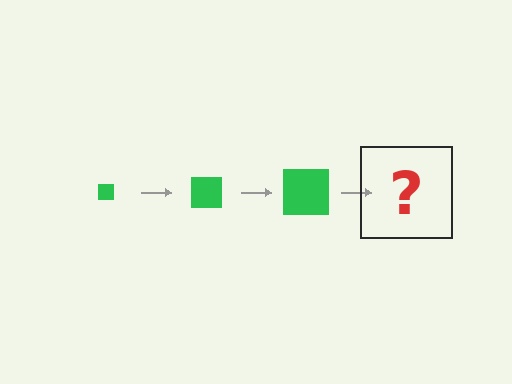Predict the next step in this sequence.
The next step is a green square, larger than the previous one.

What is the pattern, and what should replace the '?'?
The pattern is that the square gets progressively larger each step. The '?' should be a green square, larger than the previous one.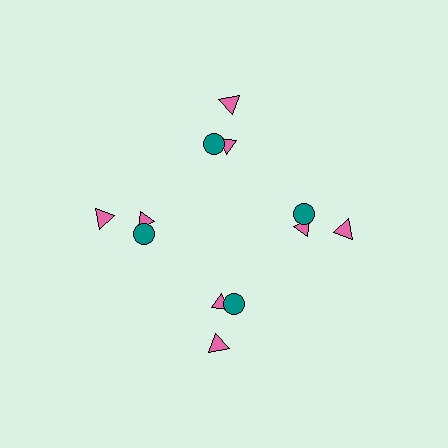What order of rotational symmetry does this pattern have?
This pattern has 4-fold rotational symmetry.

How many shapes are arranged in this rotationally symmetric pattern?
There are 12 shapes, arranged in 4 groups of 3.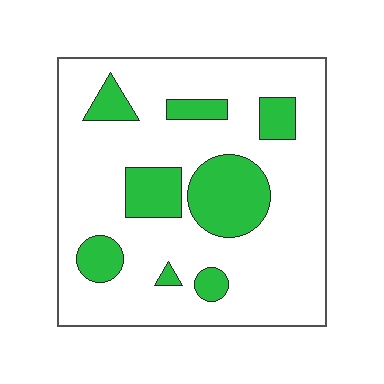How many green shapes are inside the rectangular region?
8.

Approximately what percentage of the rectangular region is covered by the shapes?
Approximately 20%.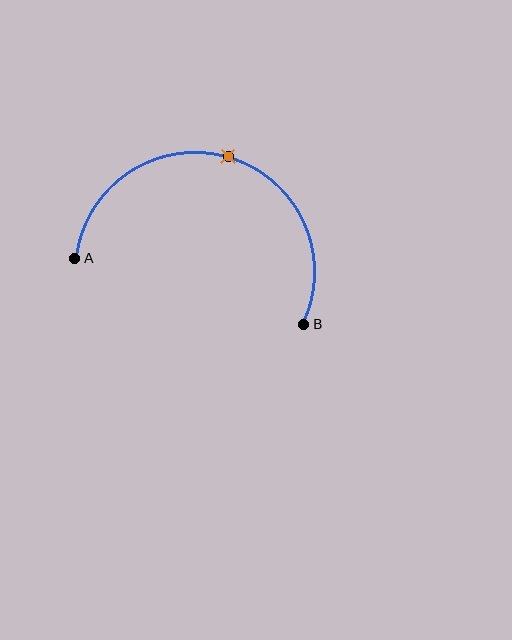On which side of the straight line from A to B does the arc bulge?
The arc bulges above the straight line connecting A and B.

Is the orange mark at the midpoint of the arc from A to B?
Yes. The orange mark lies on the arc at equal arc-length from both A and B — it is the arc midpoint.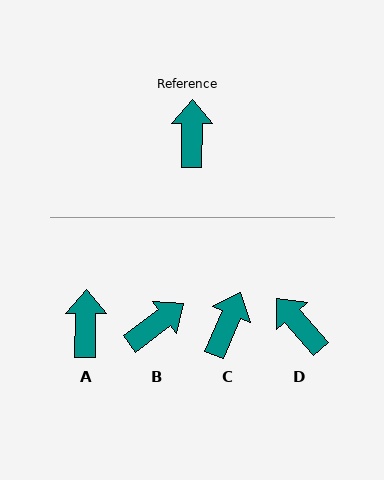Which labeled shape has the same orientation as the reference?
A.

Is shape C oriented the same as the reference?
No, it is off by about 22 degrees.